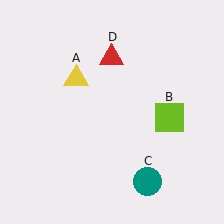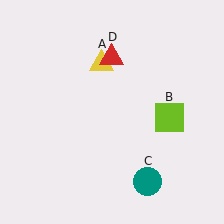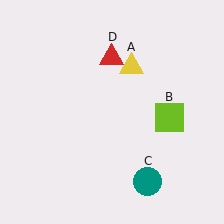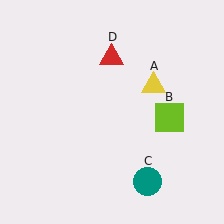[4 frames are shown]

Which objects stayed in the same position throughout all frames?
Lime square (object B) and teal circle (object C) and red triangle (object D) remained stationary.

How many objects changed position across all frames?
1 object changed position: yellow triangle (object A).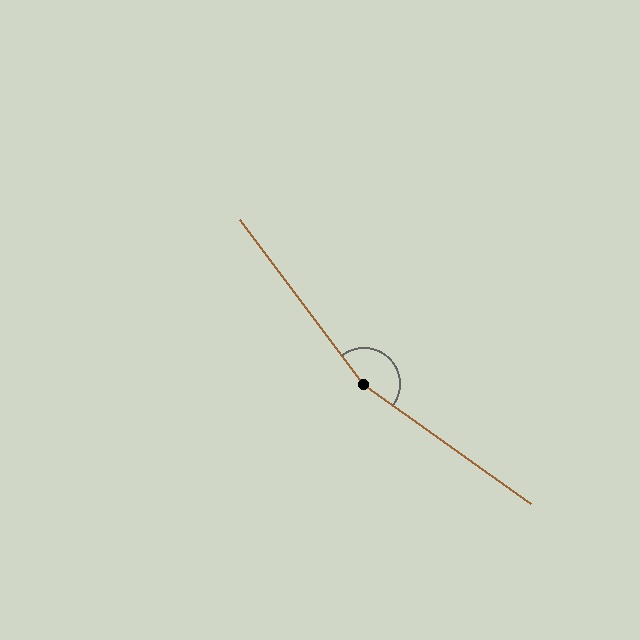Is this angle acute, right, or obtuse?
It is obtuse.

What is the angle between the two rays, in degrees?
Approximately 162 degrees.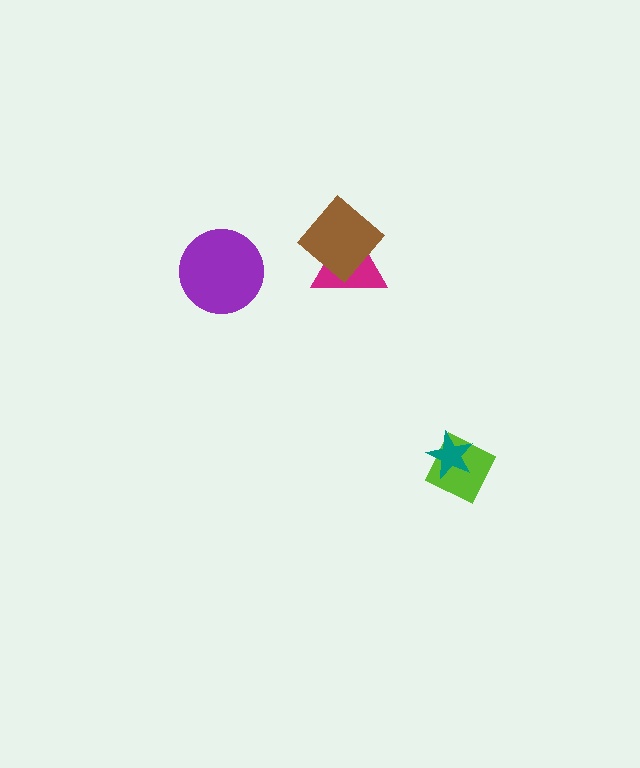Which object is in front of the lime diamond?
The teal star is in front of the lime diamond.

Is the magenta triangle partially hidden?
Yes, it is partially covered by another shape.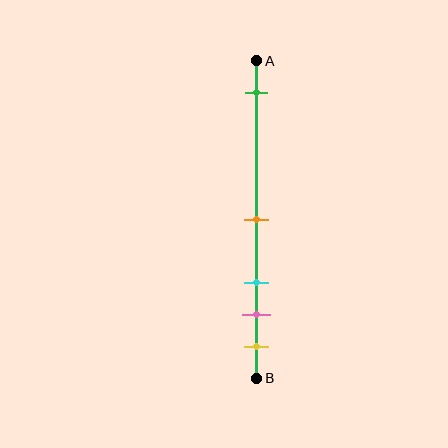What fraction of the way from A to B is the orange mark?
The orange mark is approximately 50% (0.5) of the way from A to B.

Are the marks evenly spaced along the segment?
No, the marks are not evenly spaced.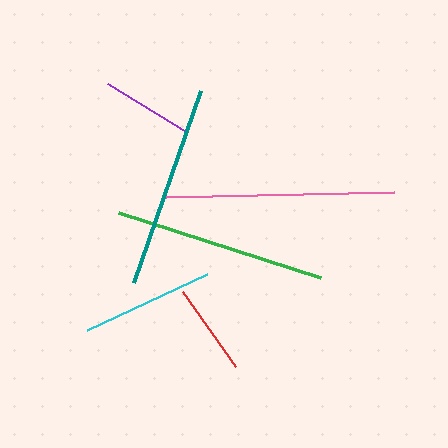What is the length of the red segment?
The red segment is approximately 92 pixels long.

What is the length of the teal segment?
The teal segment is approximately 204 pixels long.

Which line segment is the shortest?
The red line is the shortest at approximately 92 pixels.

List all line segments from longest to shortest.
From longest to shortest: pink, green, teal, cyan, purple, red.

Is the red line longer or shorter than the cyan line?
The cyan line is longer than the red line.